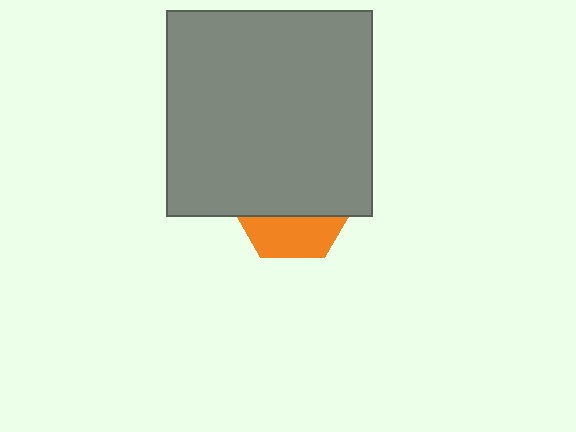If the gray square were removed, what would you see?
You would see the complete orange hexagon.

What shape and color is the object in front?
The object in front is a gray square.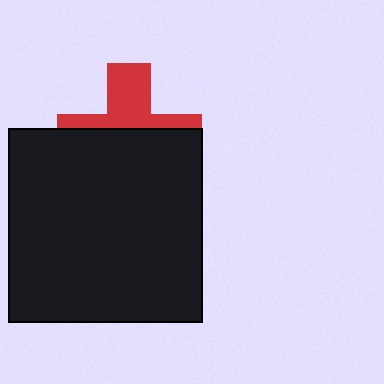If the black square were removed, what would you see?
You would see the complete red cross.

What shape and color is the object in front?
The object in front is a black square.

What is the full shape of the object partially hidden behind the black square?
The partially hidden object is a red cross.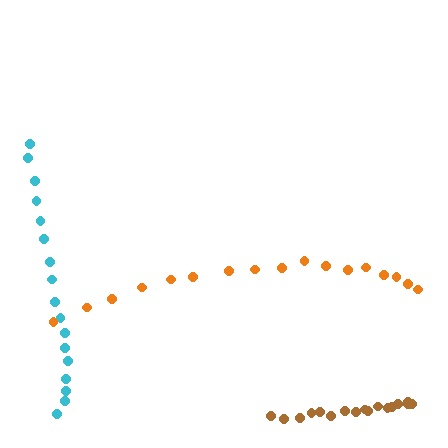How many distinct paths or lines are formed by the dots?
There are 3 distinct paths.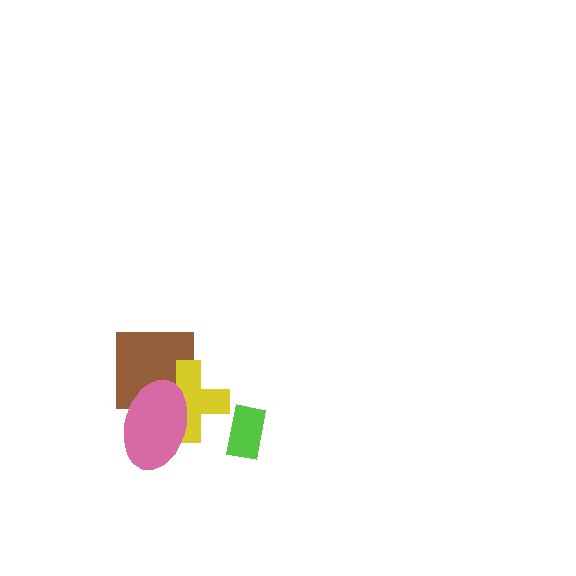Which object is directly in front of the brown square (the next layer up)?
The yellow cross is directly in front of the brown square.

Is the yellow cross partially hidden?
Yes, it is partially covered by another shape.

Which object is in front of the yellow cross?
The pink ellipse is in front of the yellow cross.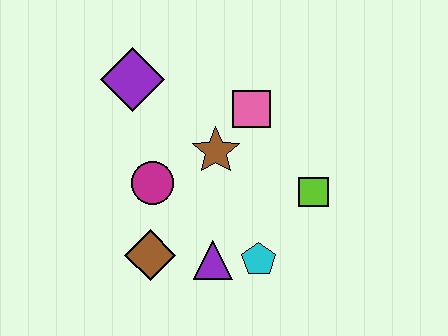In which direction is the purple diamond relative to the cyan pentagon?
The purple diamond is above the cyan pentagon.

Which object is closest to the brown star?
The pink square is closest to the brown star.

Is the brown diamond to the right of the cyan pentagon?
No